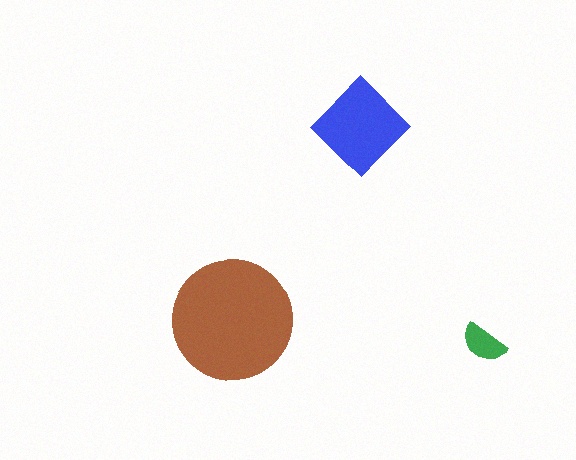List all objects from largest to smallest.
The brown circle, the blue diamond, the green semicircle.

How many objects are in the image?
There are 3 objects in the image.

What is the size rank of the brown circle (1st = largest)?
1st.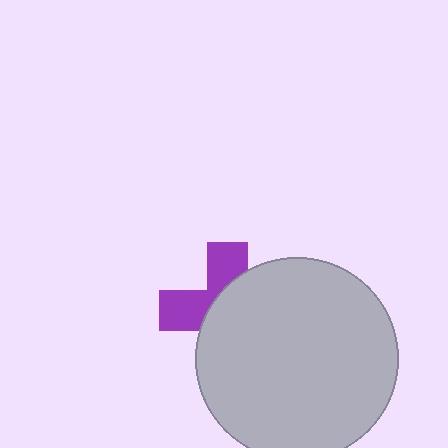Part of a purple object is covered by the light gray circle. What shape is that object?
It is a cross.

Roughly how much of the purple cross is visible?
A small part of it is visible (roughly 39%).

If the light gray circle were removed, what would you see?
You would see the complete purple cross.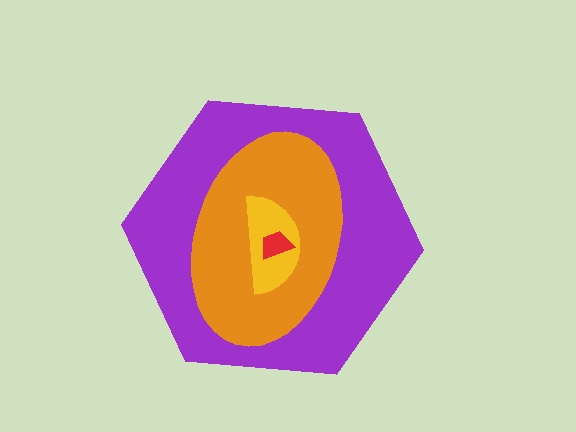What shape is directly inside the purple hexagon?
The orange ellipse.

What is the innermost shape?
The red trapezoid.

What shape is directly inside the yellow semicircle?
The red trapezoid.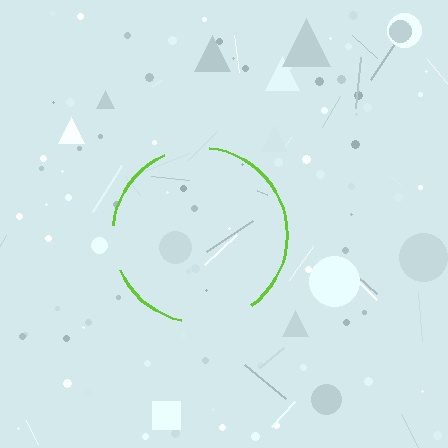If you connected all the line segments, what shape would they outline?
They would outline a circle.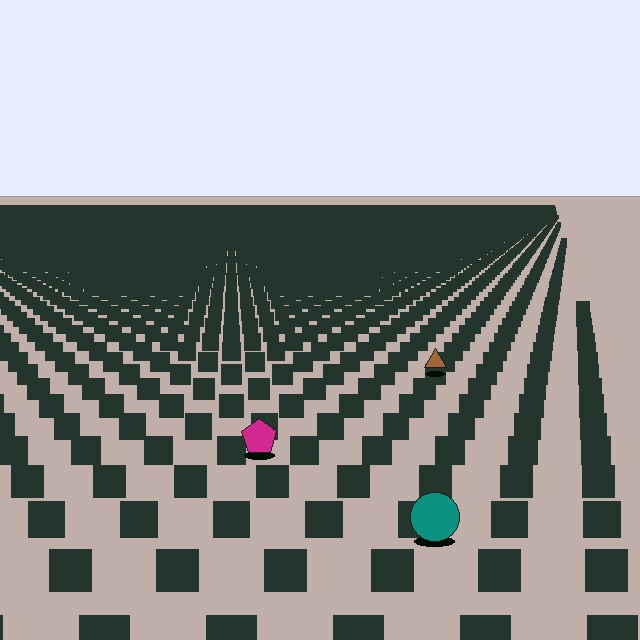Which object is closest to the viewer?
The teal circle is closest. The texture marks near it are larger and more spread out.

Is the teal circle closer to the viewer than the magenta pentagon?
Yes. The teal circle is closer — you can tell from the texture gradient: the ground texture is coarser near it.